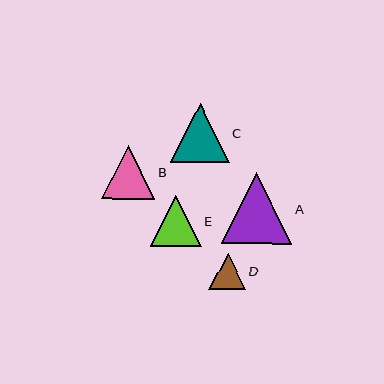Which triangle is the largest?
Triangle A is the largest with a size of approximately 70 pixels.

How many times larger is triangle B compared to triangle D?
Triangle B is approximately 1.5 times the size of triangle D.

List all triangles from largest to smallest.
From largest to smallest: A, C, B, E, D.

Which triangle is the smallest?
Triangle D is the smallest with a size of approximately 36 pixels.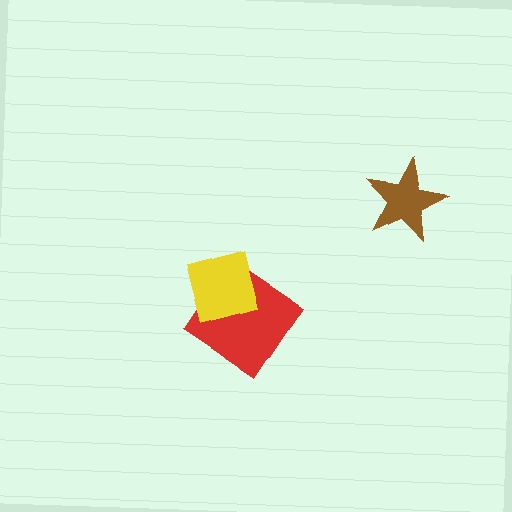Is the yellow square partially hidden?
No, no other shape covers it.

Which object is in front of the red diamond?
The yellow square is in front of the red diamond.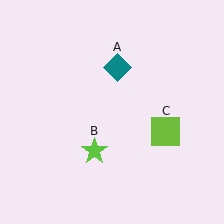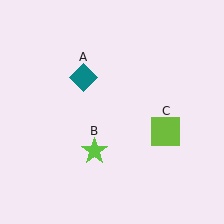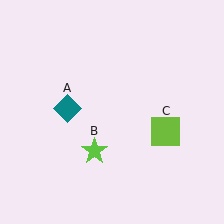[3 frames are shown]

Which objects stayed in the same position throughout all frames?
Lime star (object B) and lime square (object C) remained stationary.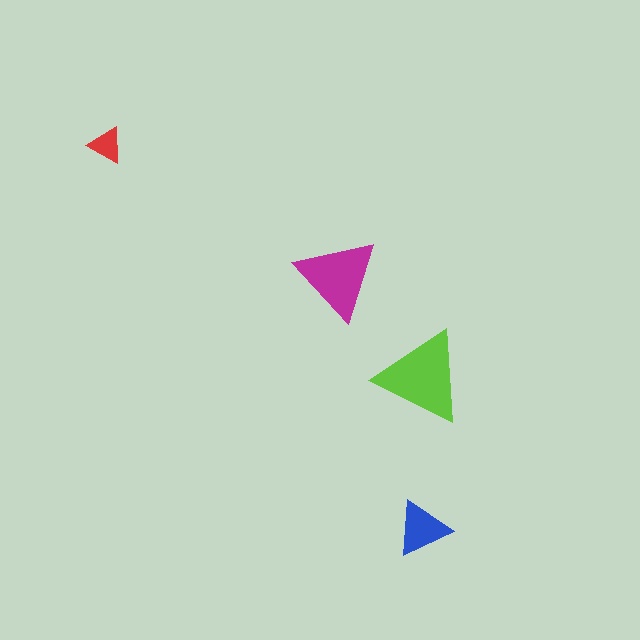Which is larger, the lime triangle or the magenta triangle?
The lime one.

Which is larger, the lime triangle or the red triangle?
The lime one.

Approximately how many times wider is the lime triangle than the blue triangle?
About 1.5 times wider.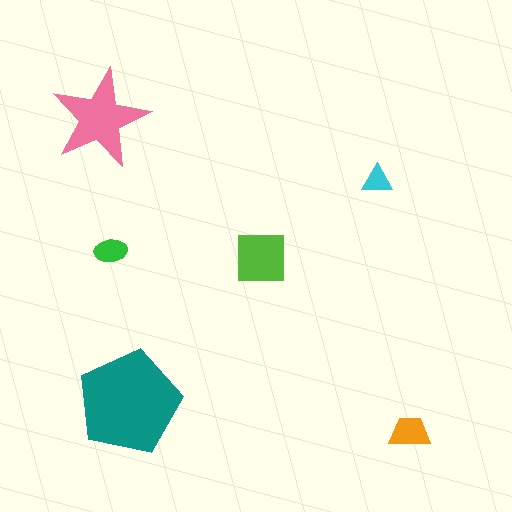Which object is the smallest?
The cyan triangle.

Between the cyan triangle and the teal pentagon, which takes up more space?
The teal pentagon.